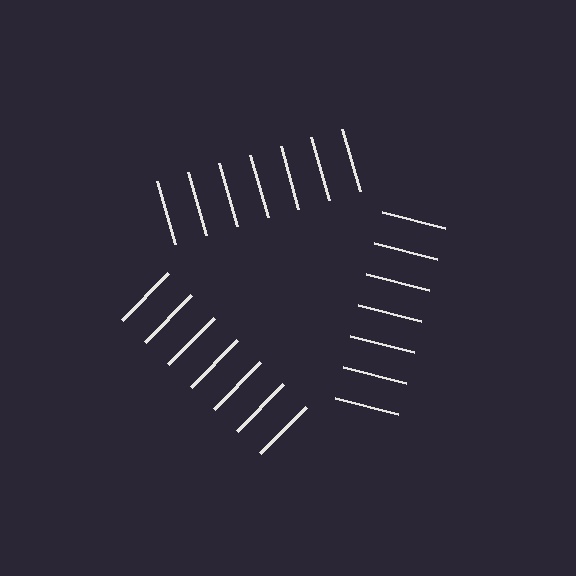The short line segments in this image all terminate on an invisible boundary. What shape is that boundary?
An illusory triangle — the line segments terminate on its edges but no continuous stroke is drawn.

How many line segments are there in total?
21 — 7 along each of the 3 edges.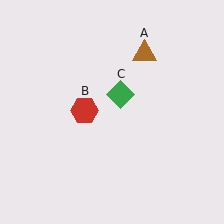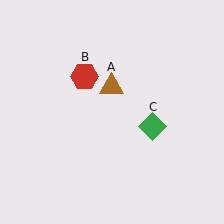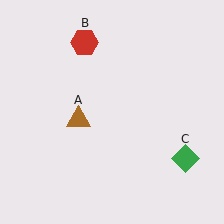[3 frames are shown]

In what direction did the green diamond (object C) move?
The green diamond (object C) moved down and to the right.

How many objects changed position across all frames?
3 objects changed position: brown triangle (object A), red hexagon (object B), green diamond (object C).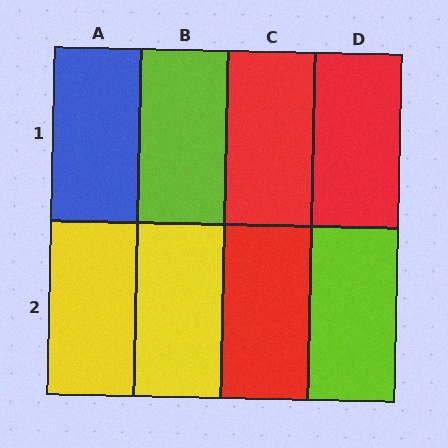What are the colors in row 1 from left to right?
Blue, lime, red, red.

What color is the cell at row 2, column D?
Lime.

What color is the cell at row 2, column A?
Yellow.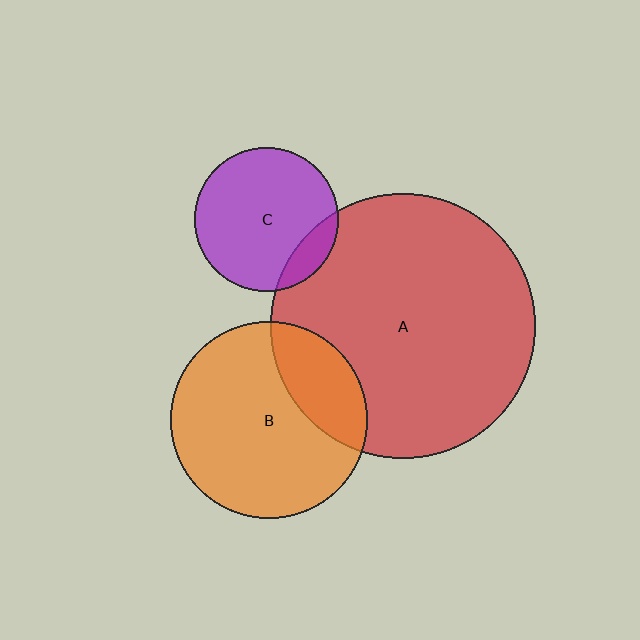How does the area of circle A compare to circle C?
Approximately 3.4 times.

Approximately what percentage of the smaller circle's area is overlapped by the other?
Approximately 15%.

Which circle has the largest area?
Circle A (red).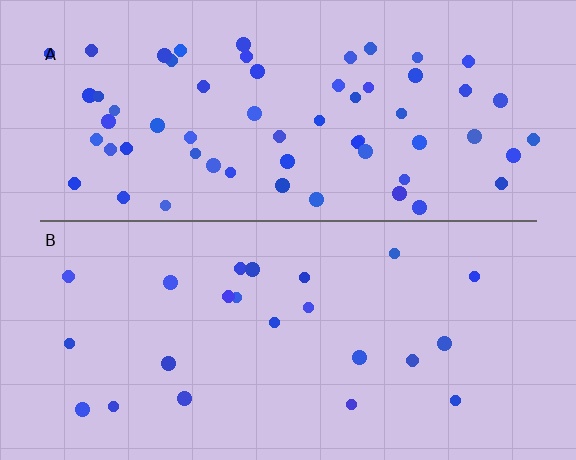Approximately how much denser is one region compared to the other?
Approximately 2.7× — region A over region B.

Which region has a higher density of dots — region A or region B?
A (the top).